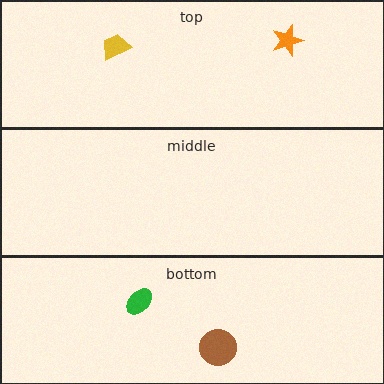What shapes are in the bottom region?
The brown circle, the green ellipse.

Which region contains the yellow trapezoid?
The top region.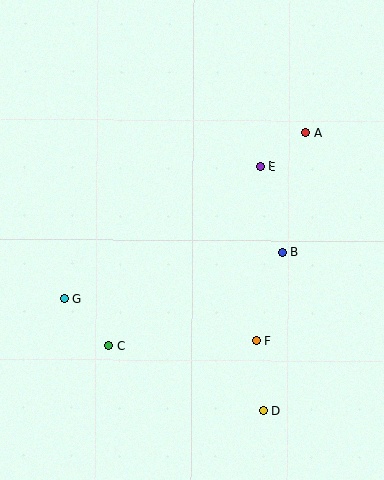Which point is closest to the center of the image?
Point B at (282, 252) is closest to the center.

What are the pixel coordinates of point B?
Point B is at (282, 252).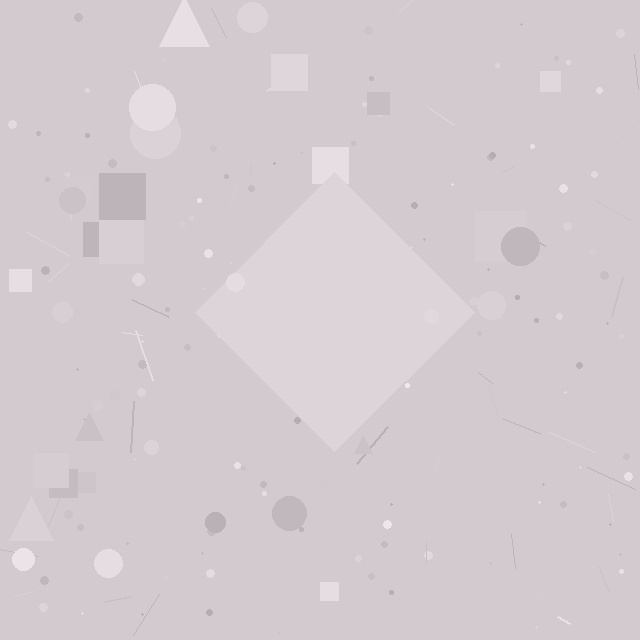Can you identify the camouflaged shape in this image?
The camouflaged shape is a diamond.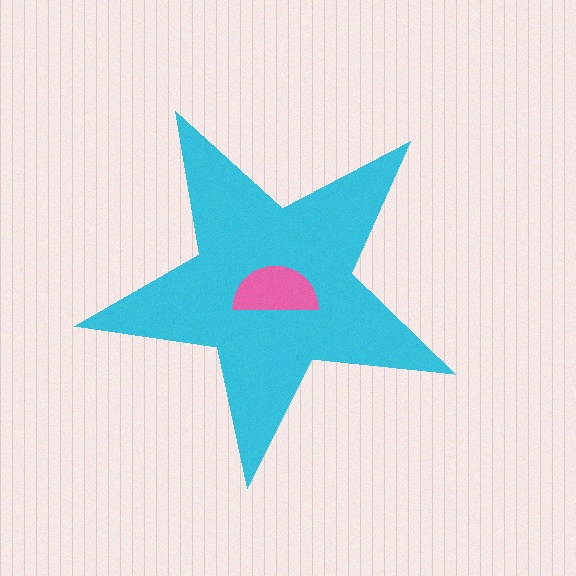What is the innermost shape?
The pink semicircle.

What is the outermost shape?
The cyan star.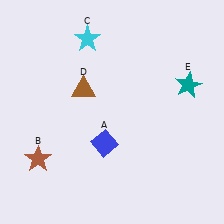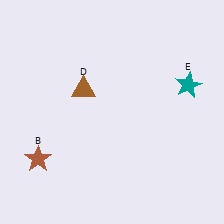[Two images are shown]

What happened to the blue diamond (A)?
The blue diamond (A) was removed in Image 2. It was in the bottom-left area of Image 1.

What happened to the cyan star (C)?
The cyan star (C) was removed in Image 2. It was in the top-left area of Image 1.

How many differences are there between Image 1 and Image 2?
There are 2 differences between the two images.